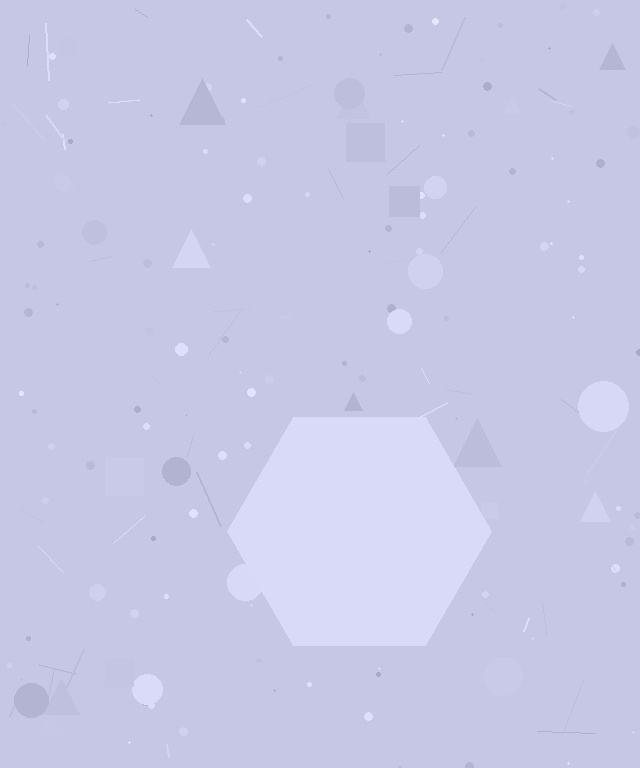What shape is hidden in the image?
A hexagon is hidden in the image.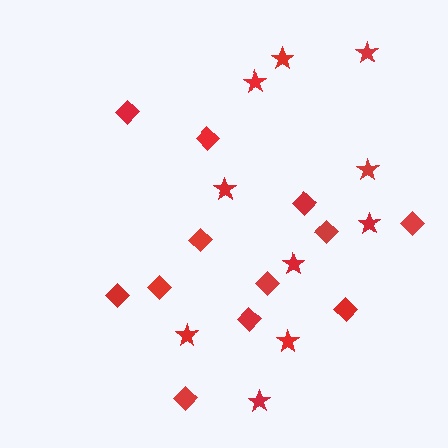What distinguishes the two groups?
There are 2 groups: one group of diamonds (12) and one group of stars (10).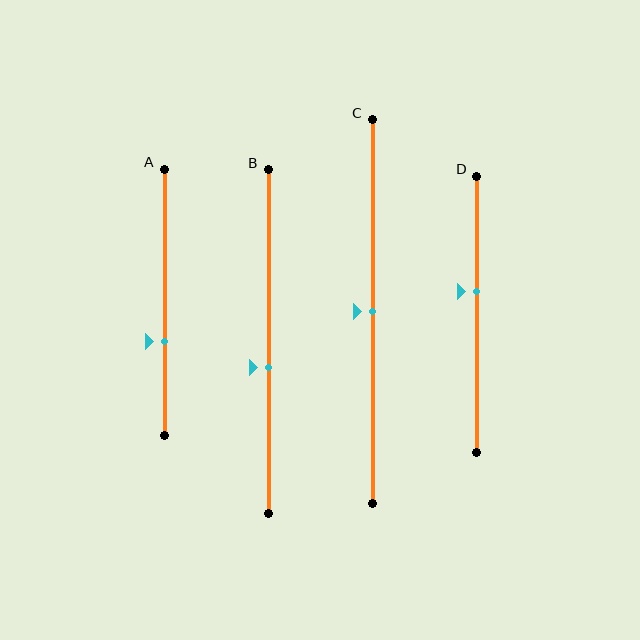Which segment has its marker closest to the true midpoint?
Segment C has its marker closest to the true midpoint.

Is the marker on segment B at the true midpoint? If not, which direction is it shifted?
No, the marker on segment B is shifted downward by about 8% of the segment length.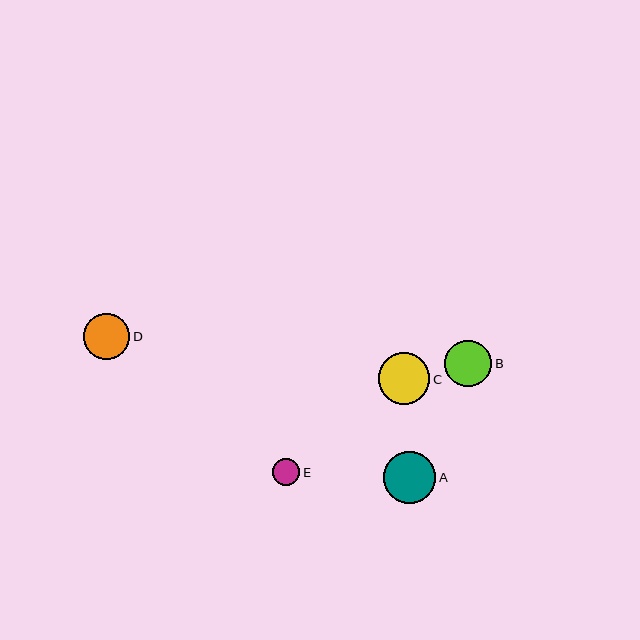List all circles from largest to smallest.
From largest to smallest: A, C, B, D, E.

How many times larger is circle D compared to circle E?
Circle D is approximately 1.7 times the size of circle E.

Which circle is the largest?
Circle A is the largest with a size of approximately 52 pixels.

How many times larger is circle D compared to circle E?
Circle D is approximately 1.7 times the size of circle E.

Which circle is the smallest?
Circle E is the smallest with a size of approximately 27 pixels.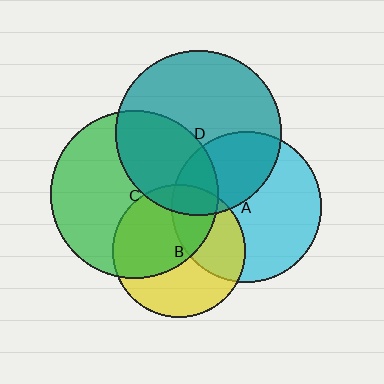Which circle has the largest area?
Circle C (green).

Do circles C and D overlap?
Yes.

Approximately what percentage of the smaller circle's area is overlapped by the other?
Approximately 35%.